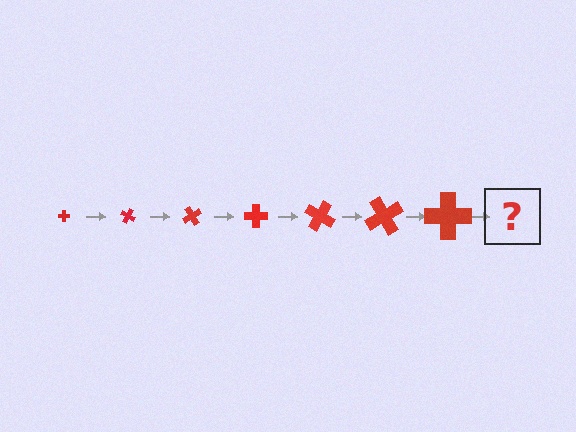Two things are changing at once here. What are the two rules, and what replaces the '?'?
The two rules are that the cross grows larger each step and it rotates 30 degrees each step. The '?' should be a cross, larger than the previous one and rotated 210 degrees from the start.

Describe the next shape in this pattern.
It should be a cross, larger than the previous one and rotated 210 degrees from the start.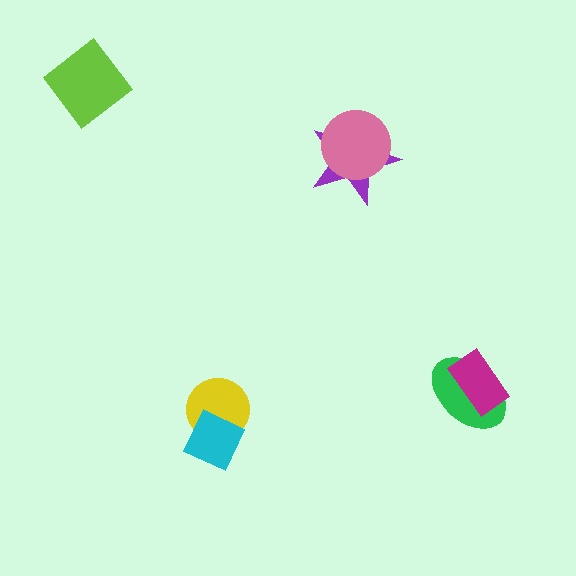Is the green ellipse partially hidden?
Yes, it is partially covered by another shape.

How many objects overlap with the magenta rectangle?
1 object overlaps with the magenta rectangle.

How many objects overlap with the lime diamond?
0 objects overlap with the lime diamond.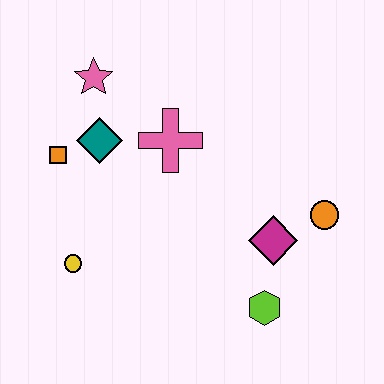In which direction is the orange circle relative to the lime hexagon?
The orange circle is above the lime hexagon.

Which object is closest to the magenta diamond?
The orange circle is closest to the magenta diamond.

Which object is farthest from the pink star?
The lime hexagon is farthest from the pink star.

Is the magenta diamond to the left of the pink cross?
No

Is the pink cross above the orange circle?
Yes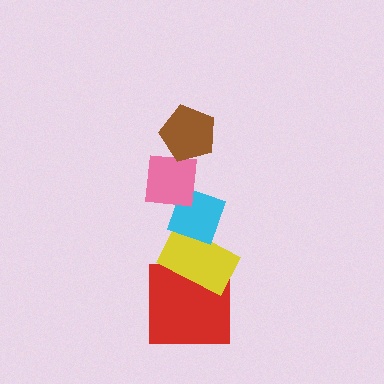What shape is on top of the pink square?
The brown pentagon is on top of the pink square.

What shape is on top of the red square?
The yellow rectangle is on top of the red square.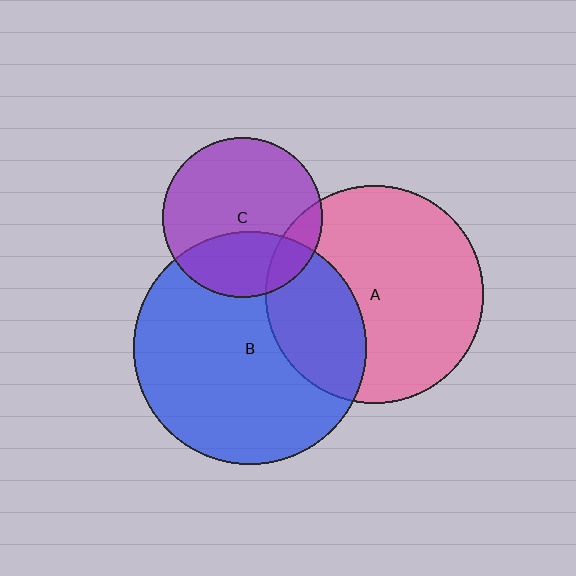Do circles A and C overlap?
Yes.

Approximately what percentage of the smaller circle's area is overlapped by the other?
Approximately 15%.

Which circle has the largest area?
Circle B (blue).